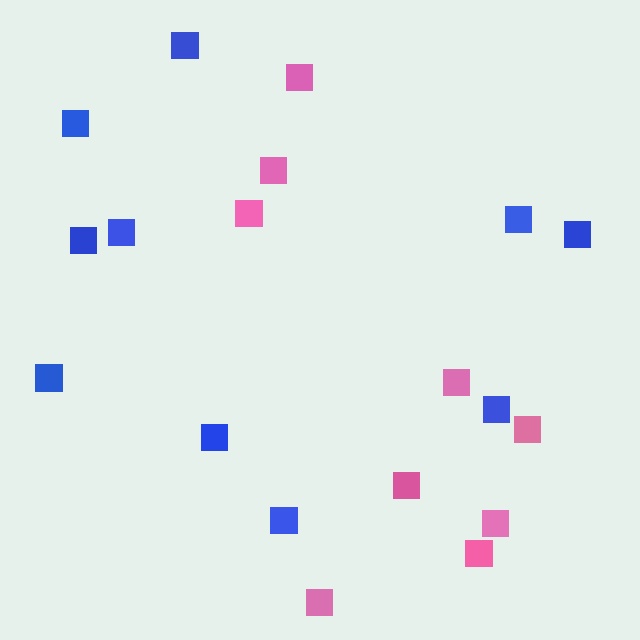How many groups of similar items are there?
There are 2 groups: one group of blue squares (10) and one group of pink squares (9).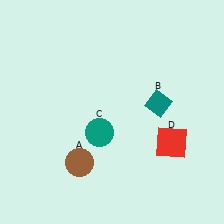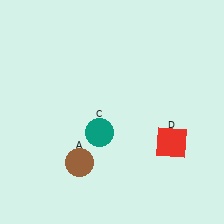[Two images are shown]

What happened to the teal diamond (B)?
The teal diamond (B) was removed in Image 2. It was in the top-right area of Image 1.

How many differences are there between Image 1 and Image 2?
There is 1 difference between the two images.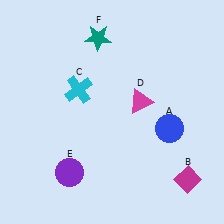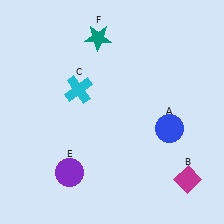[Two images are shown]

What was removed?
The magenta triangle (D) was removed in Image 2.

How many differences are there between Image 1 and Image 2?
There is 1 difference between the two images.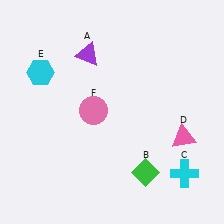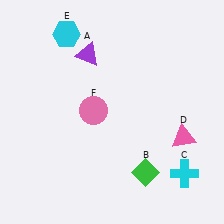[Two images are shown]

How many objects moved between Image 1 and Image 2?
1 object moved between the two images.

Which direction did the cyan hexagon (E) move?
The cyan hexagon (E) moved up.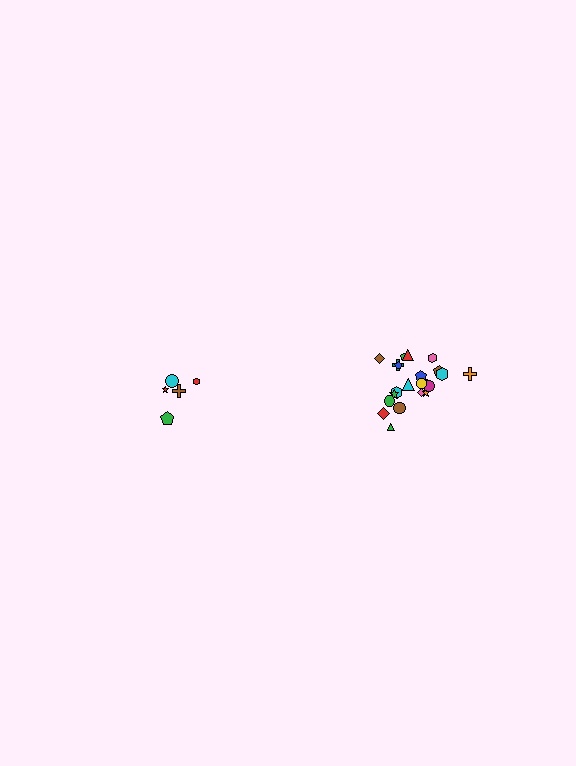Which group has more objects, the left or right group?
The right group.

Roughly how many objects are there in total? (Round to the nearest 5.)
Roughly 25 objects in total.